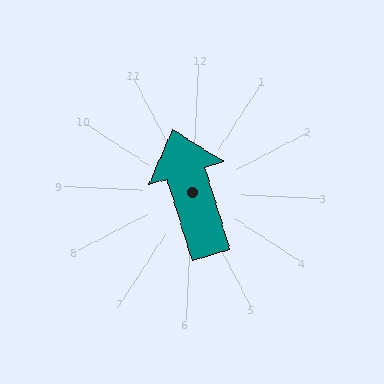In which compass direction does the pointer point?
North.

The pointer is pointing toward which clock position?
Roughly 11 o'clock.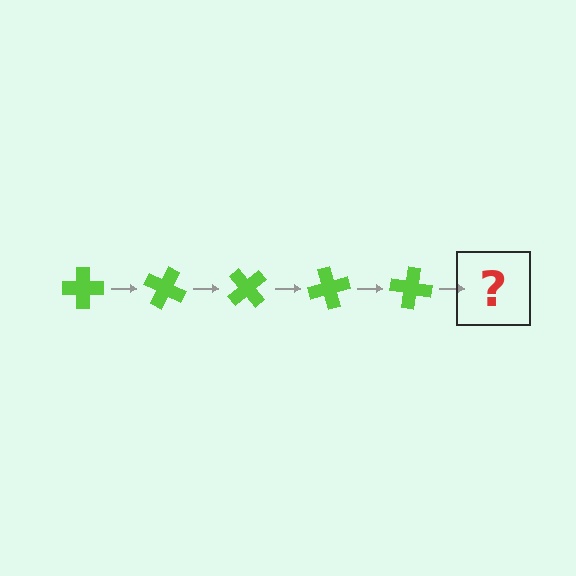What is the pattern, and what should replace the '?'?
The pattern is that the cross rotates 25 degrees each step. The '?' should be a lime cross rotated 125 degrees.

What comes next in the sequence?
The next element should be a lime cross rotated 125 degrees.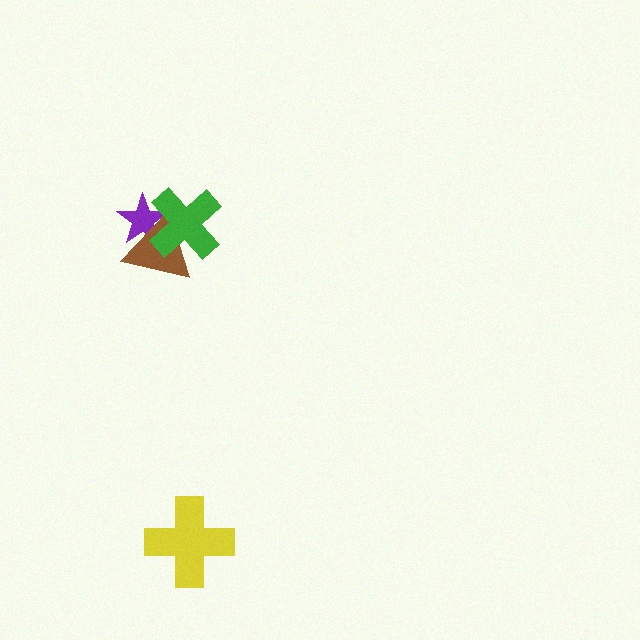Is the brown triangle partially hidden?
Yes, it is partially covered by another shape.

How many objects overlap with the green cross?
2 objects overlap with the green cross.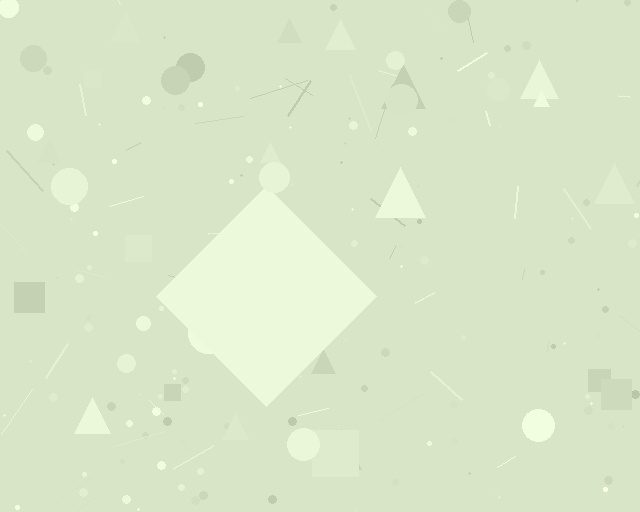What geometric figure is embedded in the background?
A diamond is embedded in the background.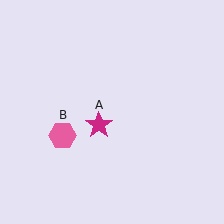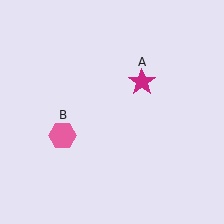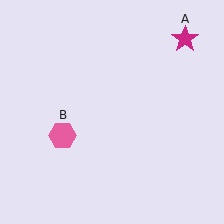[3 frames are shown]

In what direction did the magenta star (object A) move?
The magenta star (object A) moved up and to the right.